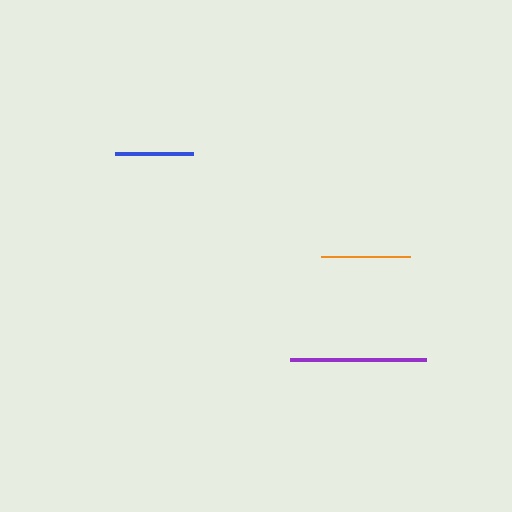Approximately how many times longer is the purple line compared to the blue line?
The purple line is approximately 1.7 times the length of the blue line.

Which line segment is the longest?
The purple line is the longest at approximately 135 pixels.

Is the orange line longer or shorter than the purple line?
The purple line is longer than the orange line.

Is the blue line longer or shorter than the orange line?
The orange line is longer than the blue line.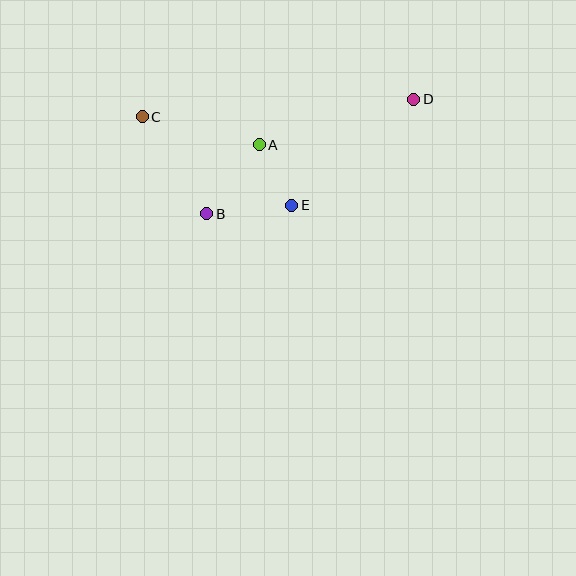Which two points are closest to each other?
Points A and E are closest to each other.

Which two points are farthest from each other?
Points C and D are farthest from each other.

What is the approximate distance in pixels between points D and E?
The distance between D and E is approximately 162 pixels.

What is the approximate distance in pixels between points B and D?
The distance between B and D is approximately 236 pixels.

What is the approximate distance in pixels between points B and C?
The distance between B and C is approximately 116 pixels.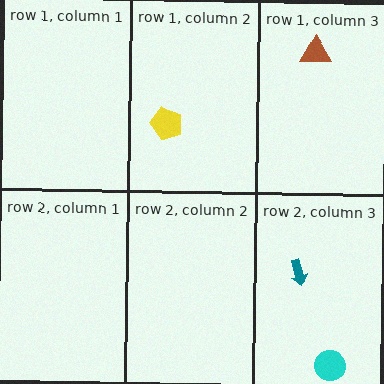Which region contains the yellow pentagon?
The row 1, column 2 region.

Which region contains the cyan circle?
The row 2, column 3 region.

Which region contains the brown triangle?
The row 1, column 3 region.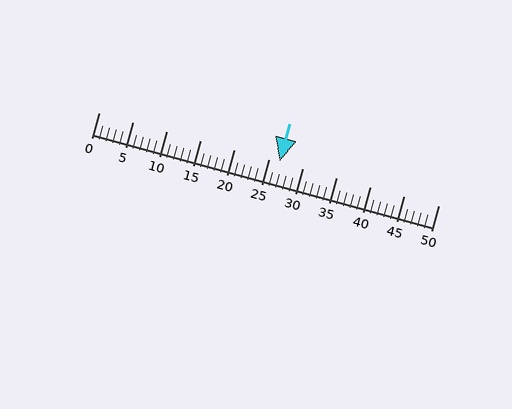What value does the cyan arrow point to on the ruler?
The cyan arrow points to approximately 27.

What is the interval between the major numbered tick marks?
The major tick marks are spaced 5 units apart.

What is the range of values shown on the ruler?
The ruler shows values from 0 to 50.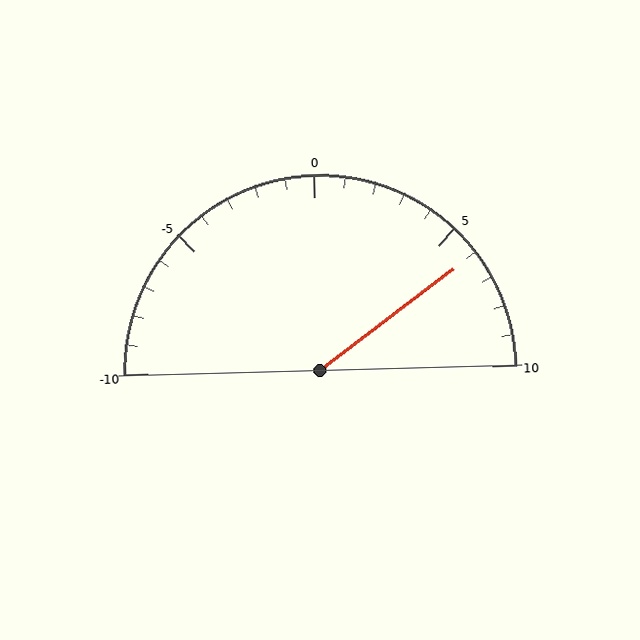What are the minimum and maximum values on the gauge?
The gauge ranges from -10 to 10.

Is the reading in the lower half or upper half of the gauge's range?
The reading is in the upper half of the range (-10 to 10).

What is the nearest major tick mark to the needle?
The nearest major tick mark is 5.